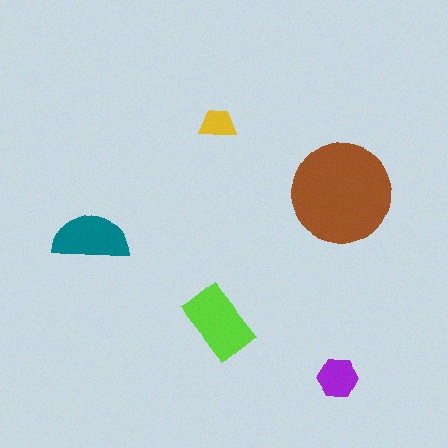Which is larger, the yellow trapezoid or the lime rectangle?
The lime rectangle.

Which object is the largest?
The brown circle.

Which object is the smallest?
The yellow trapezoid.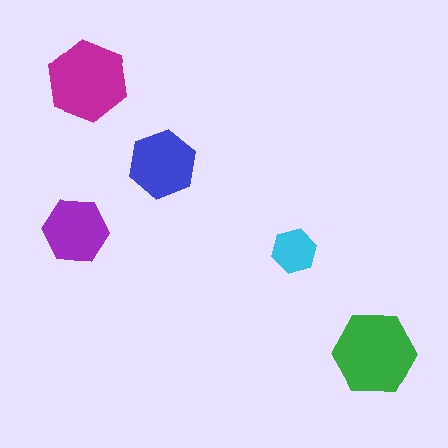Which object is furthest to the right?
The green hexagon is rightmost.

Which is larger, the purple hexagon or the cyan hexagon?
The purple one.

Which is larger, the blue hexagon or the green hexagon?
The green one.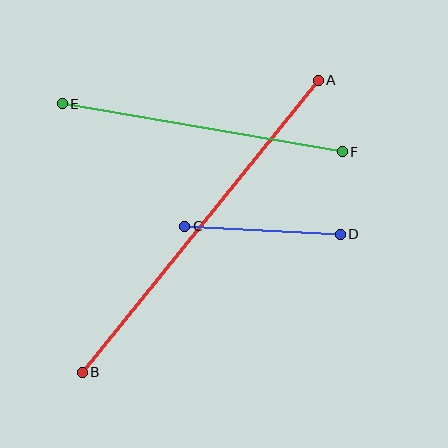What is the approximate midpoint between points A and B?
The midpoint is at approximately (200, 226) pixels.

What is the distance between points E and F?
The distance is approximately 284 pixels.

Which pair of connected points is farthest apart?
Points A and B are farthest apart.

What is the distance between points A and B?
The distance is approximately 375 pixels.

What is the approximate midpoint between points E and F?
The midpoint is at approximately (202, 128) pixels.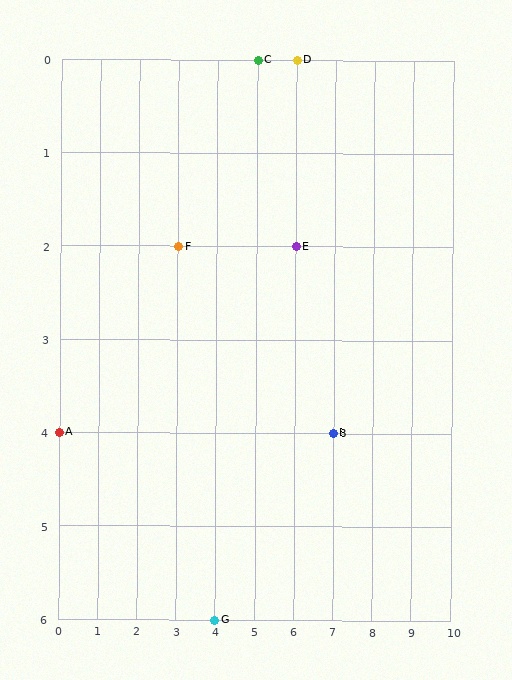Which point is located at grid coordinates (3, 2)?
Point F is at (3, 2).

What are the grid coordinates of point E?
Point E is at grid coordinates (6, 2).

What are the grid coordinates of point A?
Point A is at grid coordinates (0, 4).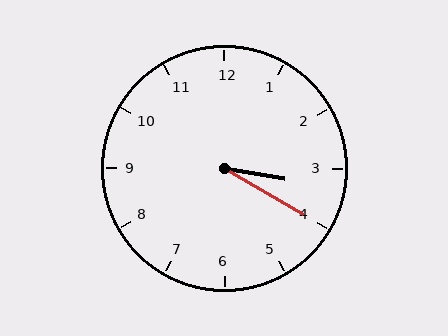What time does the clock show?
3:20.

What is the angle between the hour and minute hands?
Approximately 20 degrees.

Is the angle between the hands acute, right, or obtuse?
It is acute.